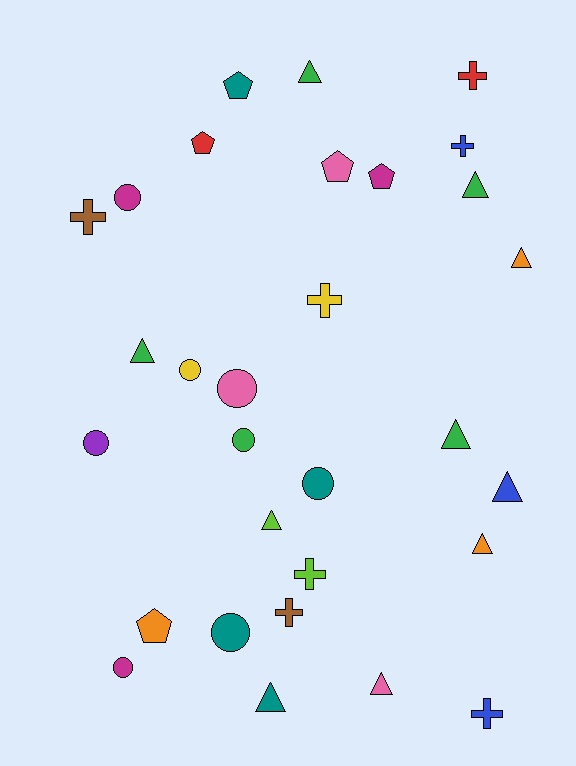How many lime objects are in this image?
There are 2 lime objects.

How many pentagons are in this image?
There are 5 pentagons.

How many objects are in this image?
There are 30 objects.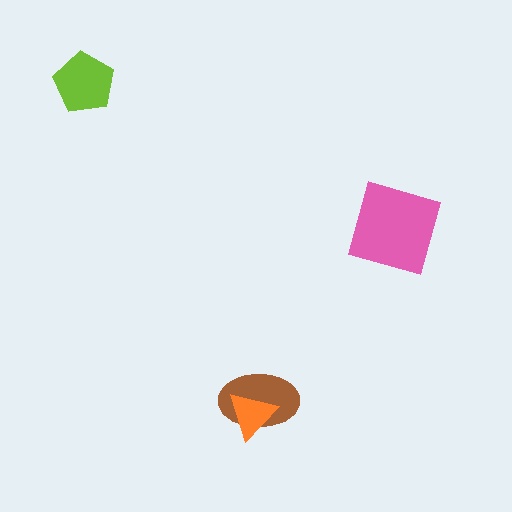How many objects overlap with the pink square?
0 objects overlap with the pink square.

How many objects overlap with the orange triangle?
1 object overlaps with the orange triangle.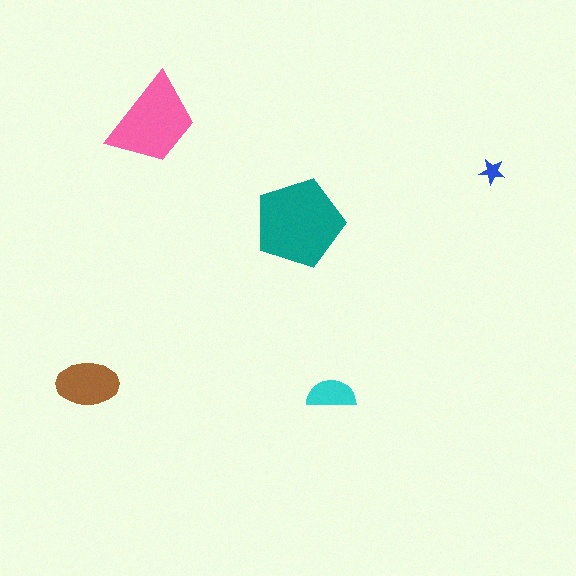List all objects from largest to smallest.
The teal pentagon, the pink trapezoid, the brown ellipse, the cyan semicircle, the blue star.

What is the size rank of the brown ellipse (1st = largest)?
3rd.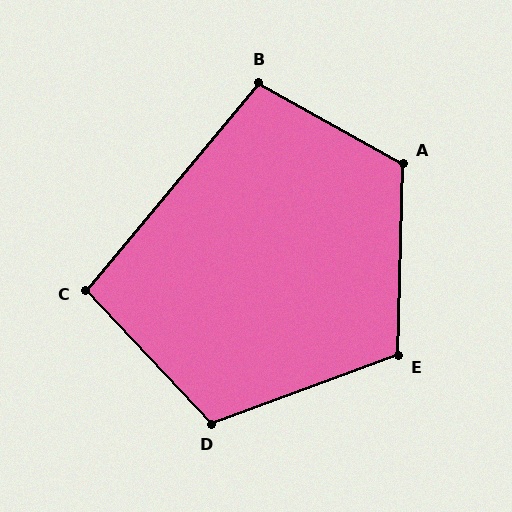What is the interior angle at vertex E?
Approximately 111 degrees (obtuse).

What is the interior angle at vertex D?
Approximately 113 degrees (obtuse).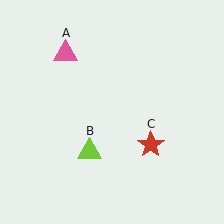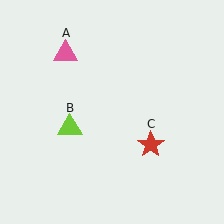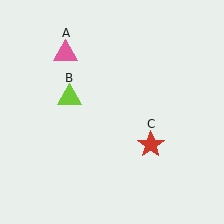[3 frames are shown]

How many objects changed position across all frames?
1 object changed position: lime triangle (object B).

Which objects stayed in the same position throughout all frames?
Pink triangle (object A) and red star (object C) remained stationary.